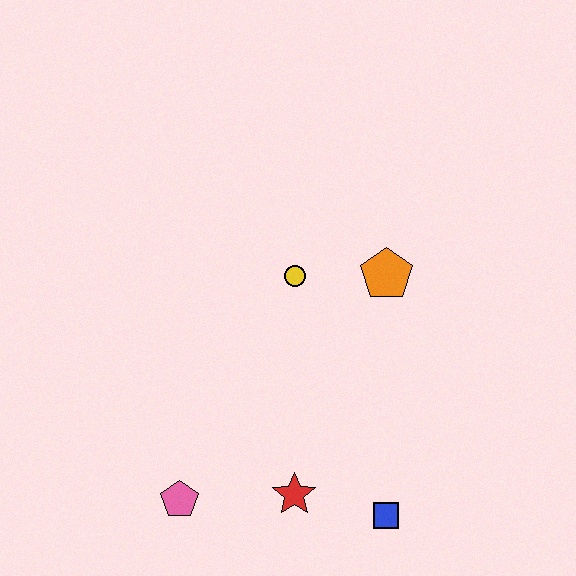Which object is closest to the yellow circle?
The orange pentagon is closest to the yellow circle.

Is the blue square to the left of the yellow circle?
No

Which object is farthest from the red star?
The orange pentagon is farthest from the red star.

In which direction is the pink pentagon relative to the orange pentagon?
The pink pentagon is below the orange pentagon.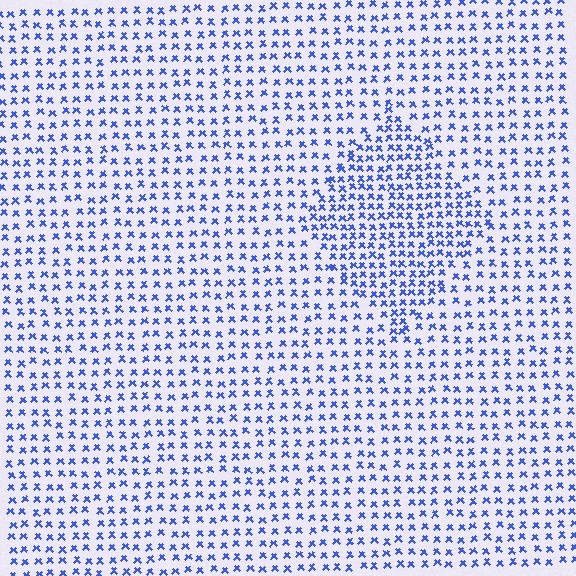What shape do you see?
I see a diamond.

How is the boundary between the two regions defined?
The boundary is defined by a change in element density (approximately 1.7x ratio). All elements are the same color, size, and shape.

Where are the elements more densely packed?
The elements are more densely packed inside the diamond boundary.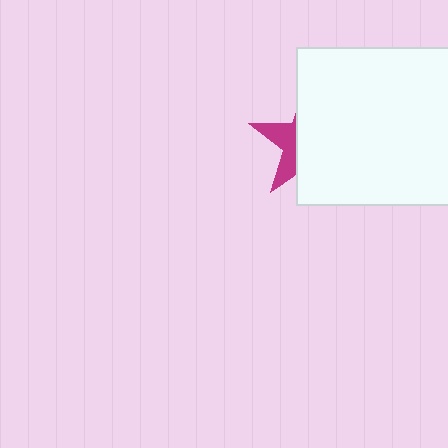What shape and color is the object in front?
The object in front is a white rectangle.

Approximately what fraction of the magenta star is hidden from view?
Roughly 69% of the magenta star is hidden behind the white rectangle.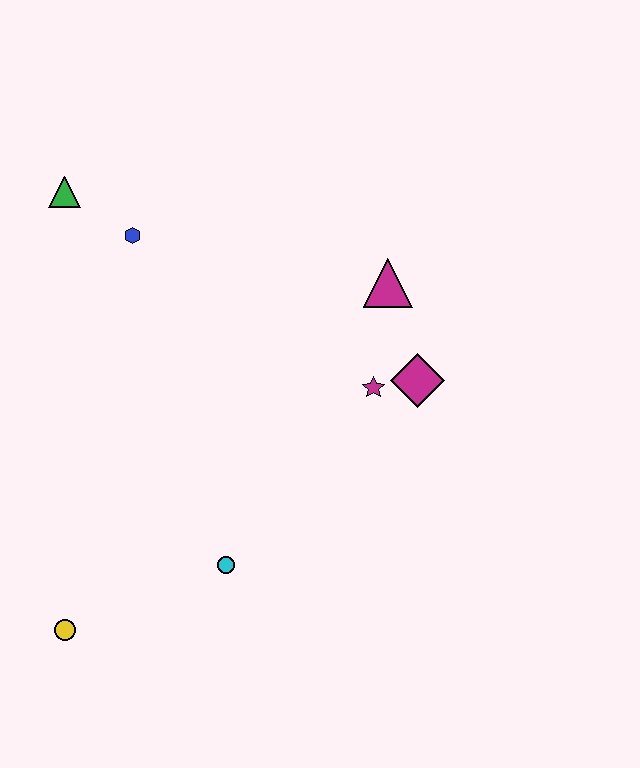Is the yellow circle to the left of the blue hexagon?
Yes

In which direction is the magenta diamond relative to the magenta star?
The magenta diamond is to the right of the magenta star.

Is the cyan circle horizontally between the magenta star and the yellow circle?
Yes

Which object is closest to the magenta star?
The magenta diamond is closest to the magenta star.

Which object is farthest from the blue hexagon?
The yellow circle is farthest from the blue hexagon.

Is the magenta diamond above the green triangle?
No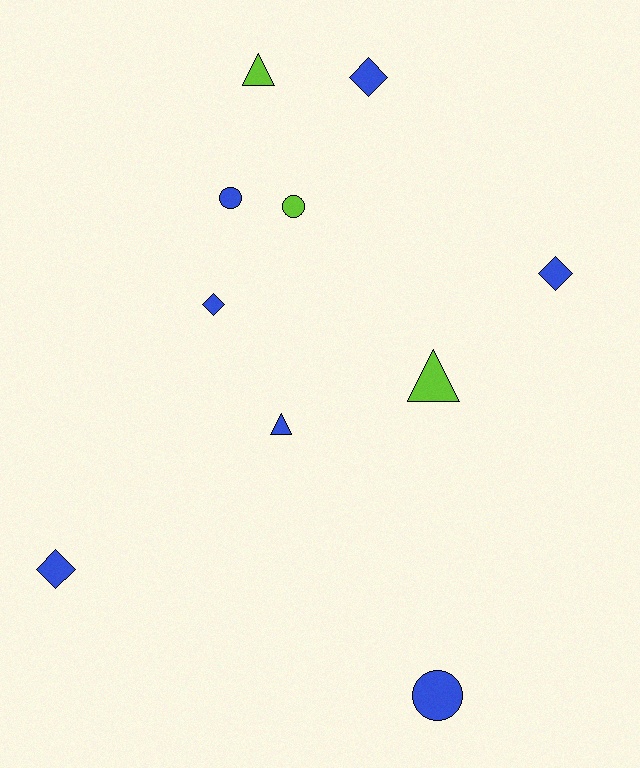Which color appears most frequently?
Blue, with 7 objects.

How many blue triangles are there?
There is 1 blue triangle.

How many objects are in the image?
There are 10 objects.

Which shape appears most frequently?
Diamond, with 4 objects.